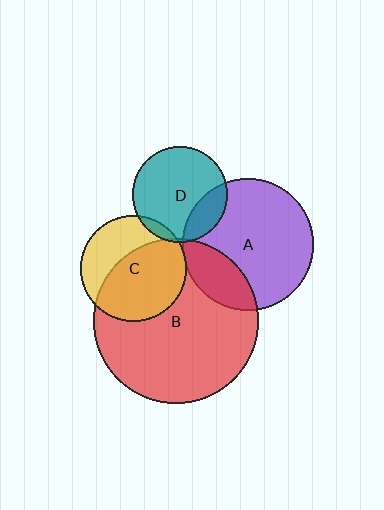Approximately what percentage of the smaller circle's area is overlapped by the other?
Approximately 5%.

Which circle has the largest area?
Circle B (red).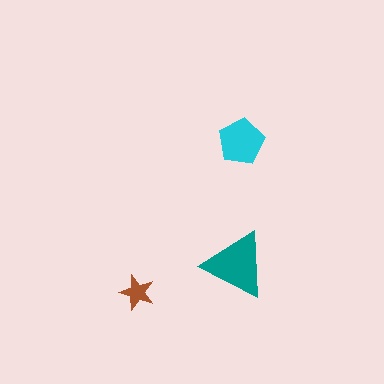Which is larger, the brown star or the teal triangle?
The teal triangle.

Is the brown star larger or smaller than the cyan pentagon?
Smaller.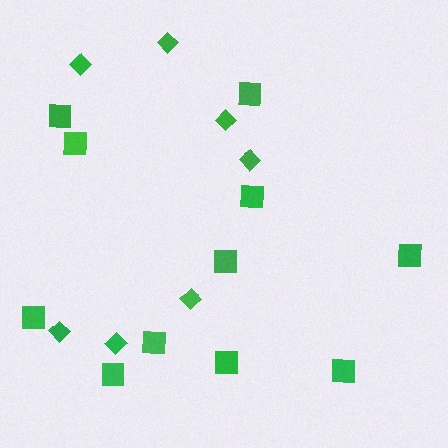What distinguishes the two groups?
There are 2 groups: one group of squares (11) and one group of diamonds (7).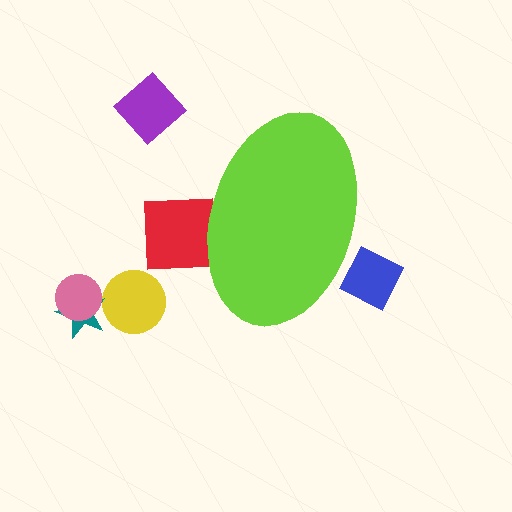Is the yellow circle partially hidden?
No, the yellow circle is fully visible.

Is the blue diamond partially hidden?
Yes, the blue diamond is partially hidden behind the lime ellipse.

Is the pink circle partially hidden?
No, the pink circle is fully visible.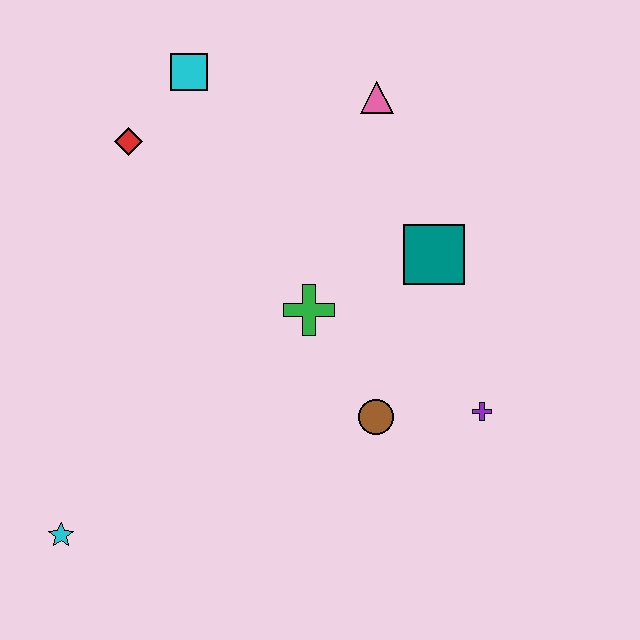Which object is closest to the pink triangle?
The teal square is closest to the pink triangle.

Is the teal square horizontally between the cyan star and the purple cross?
Yes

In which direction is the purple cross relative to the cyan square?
The purple cross is below the cyan square.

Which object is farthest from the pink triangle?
The cyan star is farthest from the pink triangle.